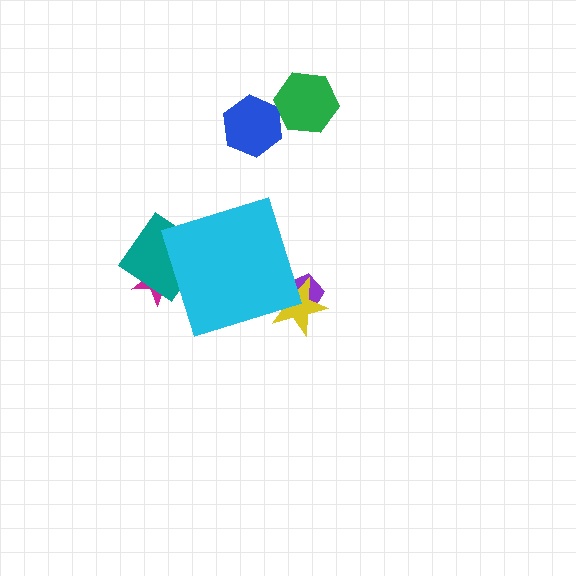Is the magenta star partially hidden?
Yes, the magenta star is partially hidden behind the cyan diamond.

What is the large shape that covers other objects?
A cyan diamond.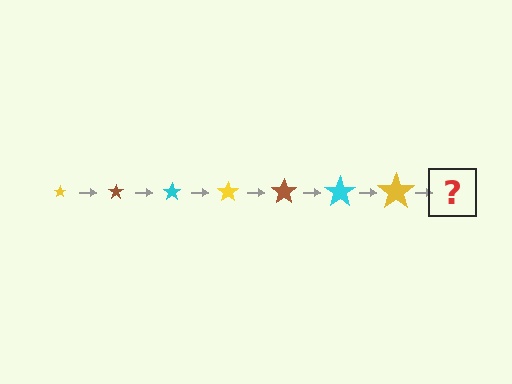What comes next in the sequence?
The next element should be a brown star, larger than the previous one.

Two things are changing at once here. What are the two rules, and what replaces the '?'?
The two rules are that the star grows larger each step and the color cycles through yellow, brown, and cyan. The '?' should be a brown star, larger than the previous one.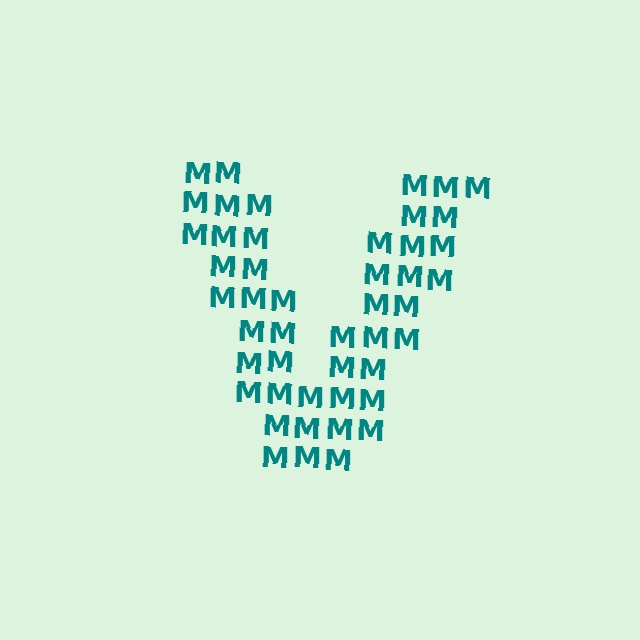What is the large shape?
The large shape is the letter V.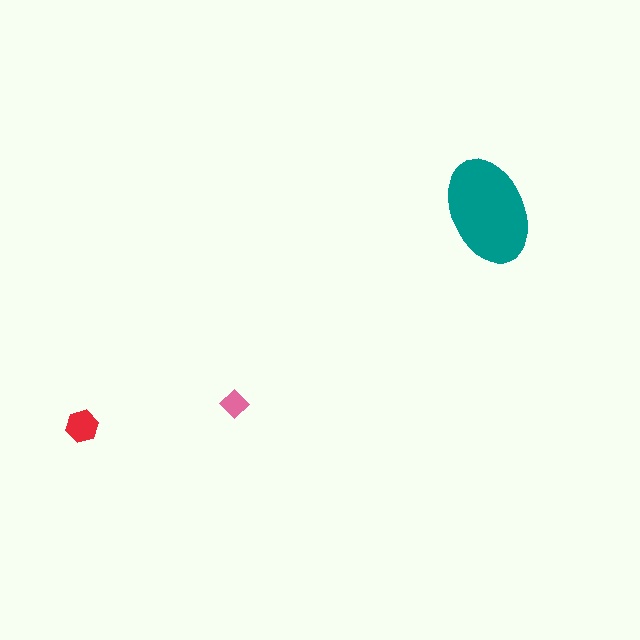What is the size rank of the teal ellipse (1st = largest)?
1st.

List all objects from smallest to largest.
The pink diamond, the red hexagon, the teal ellipse.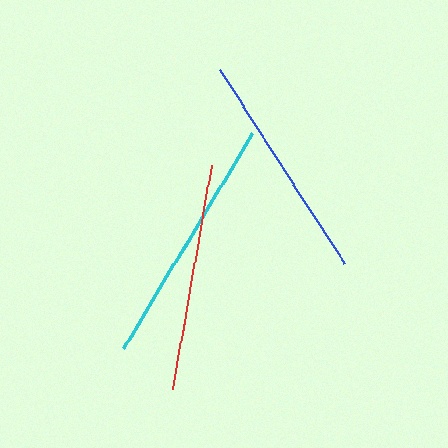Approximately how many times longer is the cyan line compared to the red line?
The cyan line is approximately 1.1 times the length of the red line.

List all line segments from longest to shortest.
From longest to shortest: cyan, blue, red.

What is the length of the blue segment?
The blue segment is approximately 230 pixels long.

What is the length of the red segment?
The red segment is approximately 227 pixels long.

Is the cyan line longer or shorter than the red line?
The cyan line is longer than the red line.